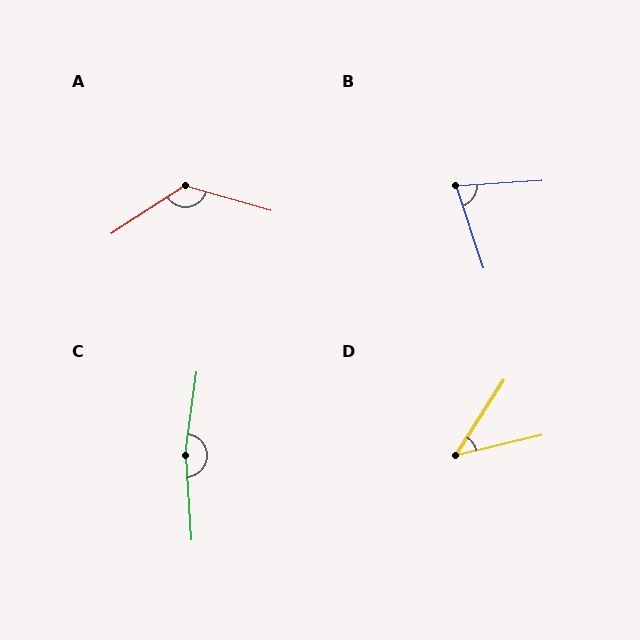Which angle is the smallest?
D, at approximately 44 degrees.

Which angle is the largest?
C, at approximately 168 degrees.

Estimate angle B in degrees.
Approximately 75 degrees.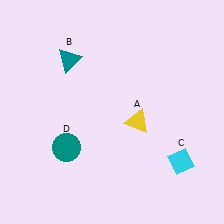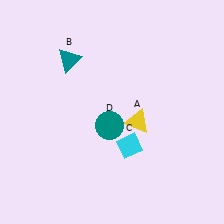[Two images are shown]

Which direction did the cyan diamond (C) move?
The cyan diamond (C) moved left.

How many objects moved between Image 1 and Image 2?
2 objects moved between the two images.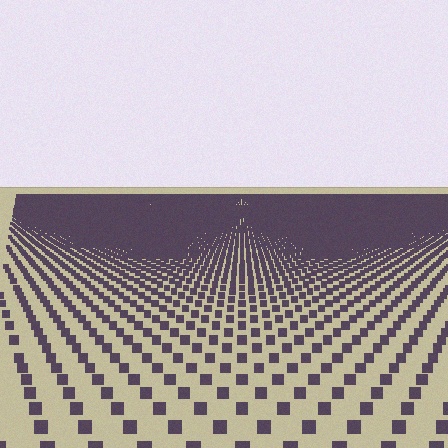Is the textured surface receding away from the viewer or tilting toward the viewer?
The surface is receding away from the viewer. Texture elements get smaller and denser toward the top.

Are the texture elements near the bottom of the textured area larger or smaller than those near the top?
Larger. Near the bottom, elements are closer to the viewer and appear at a bigger on-screen size.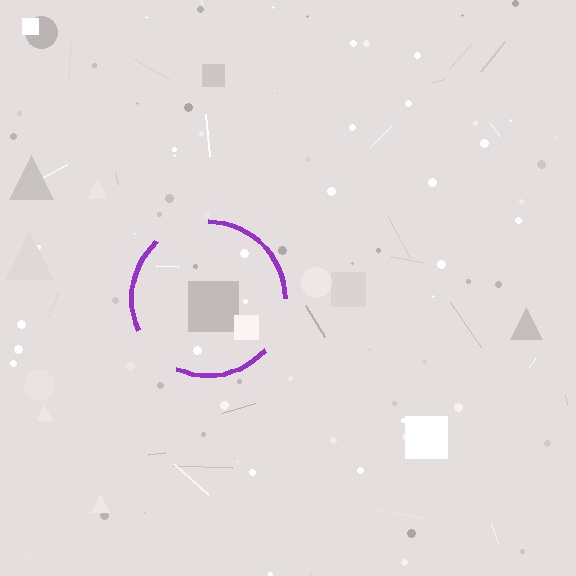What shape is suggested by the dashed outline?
The dashed outline suggests a circle.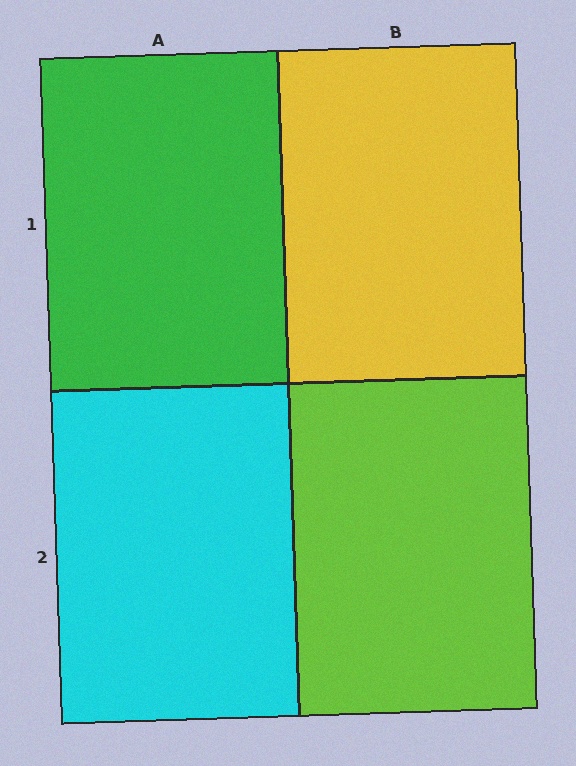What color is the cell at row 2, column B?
Lime.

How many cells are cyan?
1 cell is cyan.